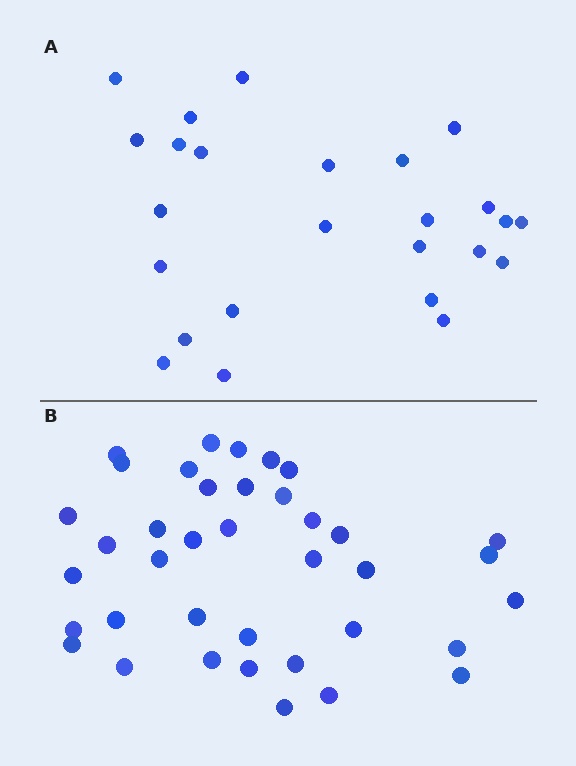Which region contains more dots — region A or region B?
Region B (the bottom region) has more dots.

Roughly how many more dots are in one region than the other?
Region B has approximately 15 more dots than region A.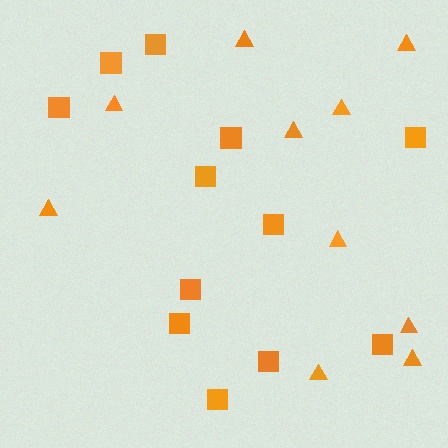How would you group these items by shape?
There are 2 groups: one group of triangles (10) and one group of squares (12).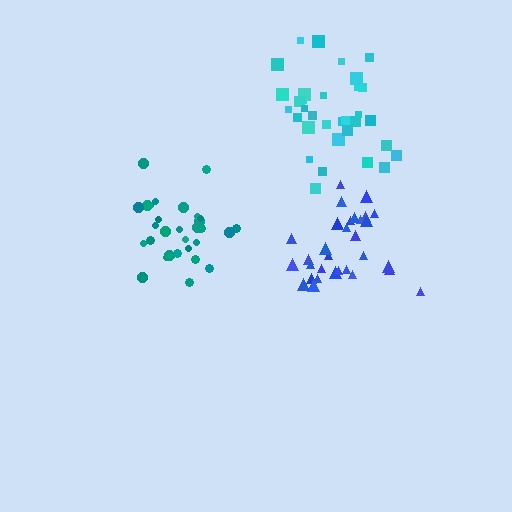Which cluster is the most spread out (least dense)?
Cyan.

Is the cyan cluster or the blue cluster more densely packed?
Blue.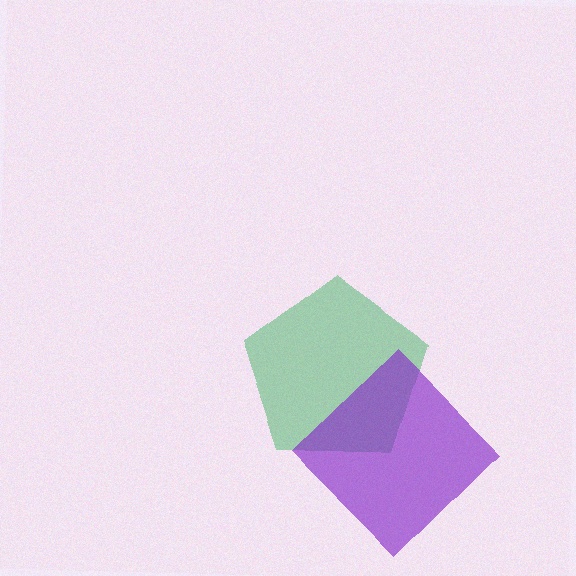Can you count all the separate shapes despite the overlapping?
Yes, there are 2 separate shapes.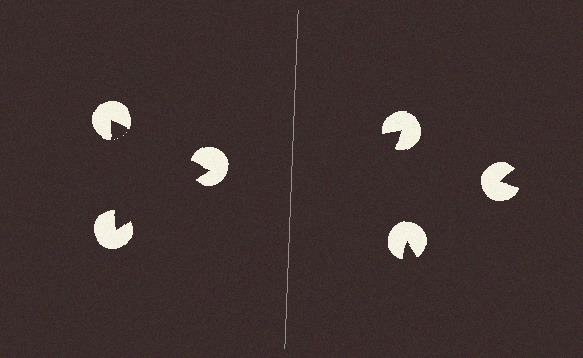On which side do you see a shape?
An illusory triangle appears on the left side. On the right side the wedge cuts are rotated, so no coherent shape forms.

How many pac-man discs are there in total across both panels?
6 — 3 on each side.